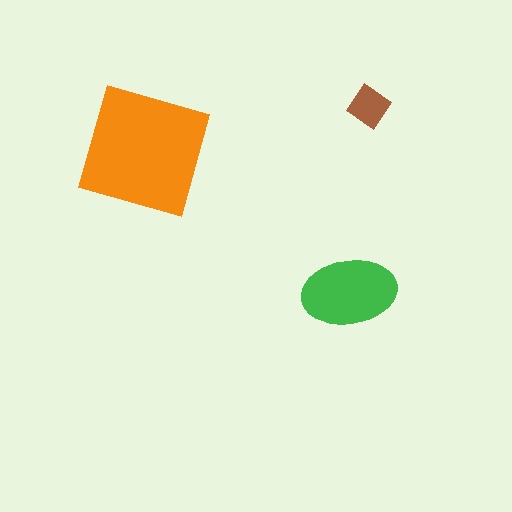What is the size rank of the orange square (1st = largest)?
1st.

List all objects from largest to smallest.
The orange square, the green ellipse, the brown diamond.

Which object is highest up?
The brown diamond is topmost.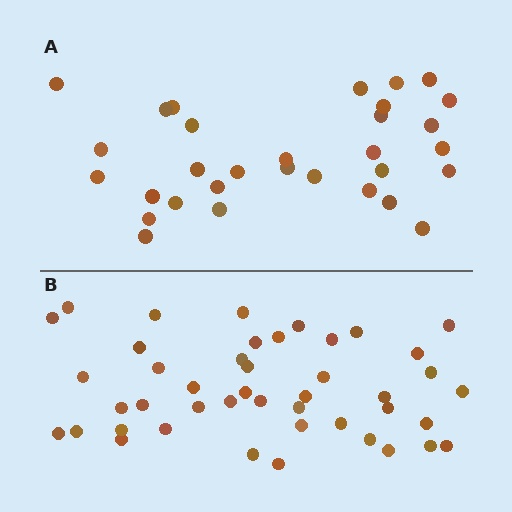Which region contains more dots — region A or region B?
Region B (the bottom region) has more dots.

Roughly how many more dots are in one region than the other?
Region B has approximately 15 more dots than region A.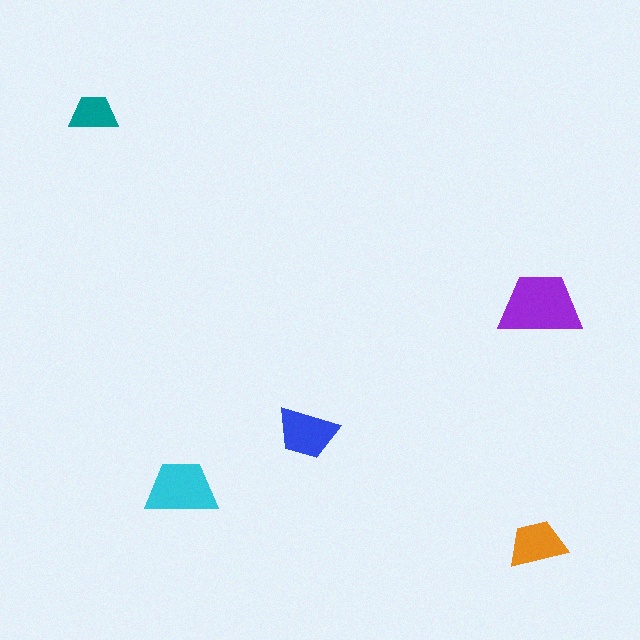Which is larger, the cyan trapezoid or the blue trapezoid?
The cyan one.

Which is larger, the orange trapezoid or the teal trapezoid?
The orange one.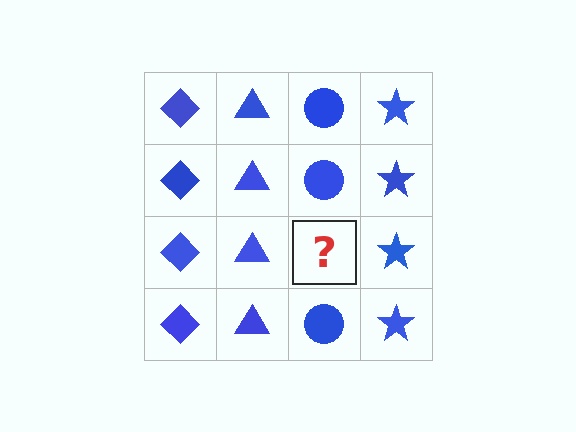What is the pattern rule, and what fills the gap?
The rule is that each column has a consistent shape. The gap should be filled with a blue circle.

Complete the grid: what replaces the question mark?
The question mark should be replaced with a blue circle.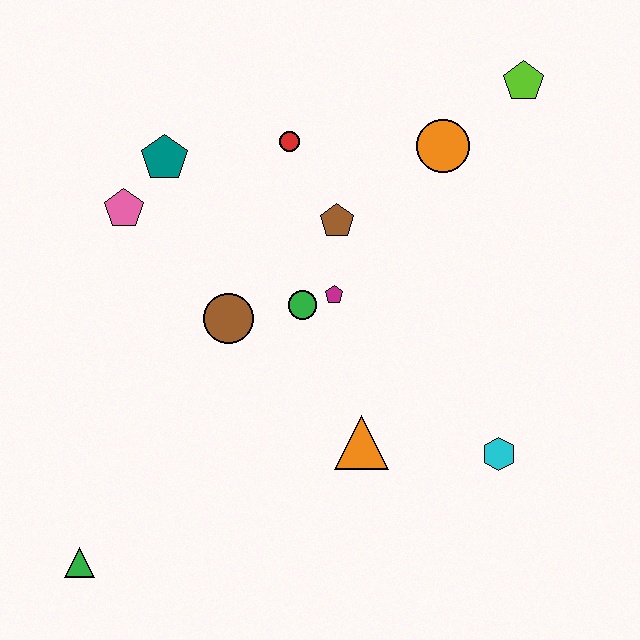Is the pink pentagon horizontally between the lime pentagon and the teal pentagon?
No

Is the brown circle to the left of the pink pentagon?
No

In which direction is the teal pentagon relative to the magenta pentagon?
The teal pentagon is to the left of the magenta pentagon.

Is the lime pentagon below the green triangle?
No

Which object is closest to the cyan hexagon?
The orange triangle is closest to the cyan hexagon.